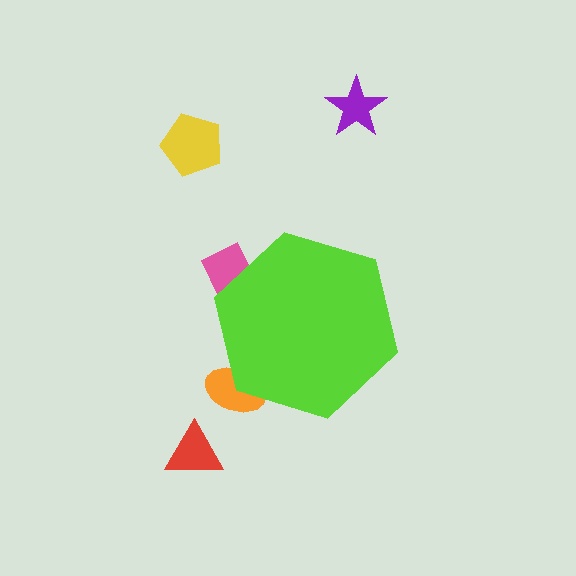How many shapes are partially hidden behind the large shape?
2 shapes are partially hidden.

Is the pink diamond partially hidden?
Yes, the pink diamond is partially hidden behind the lime hexagon.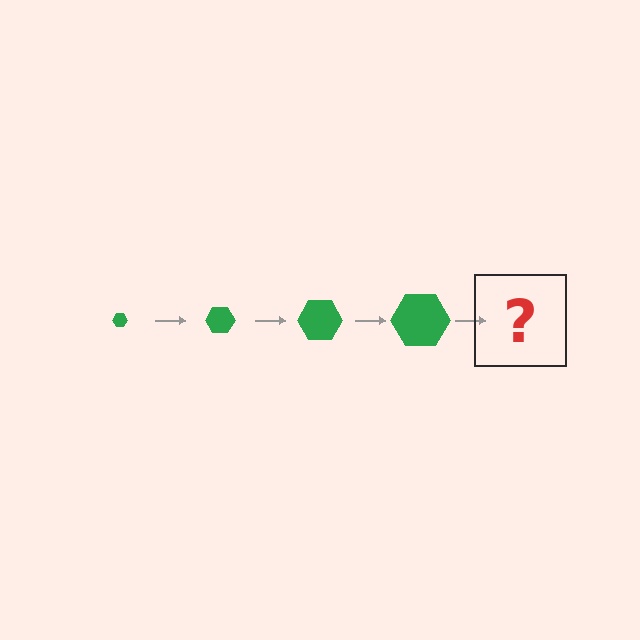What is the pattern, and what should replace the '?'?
The pattern is that the hexagon gets progressively larger each step. The '?' should be a green hexagon, larger than the previous one.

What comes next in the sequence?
The next element should be a green hexagon, larger than the previous one.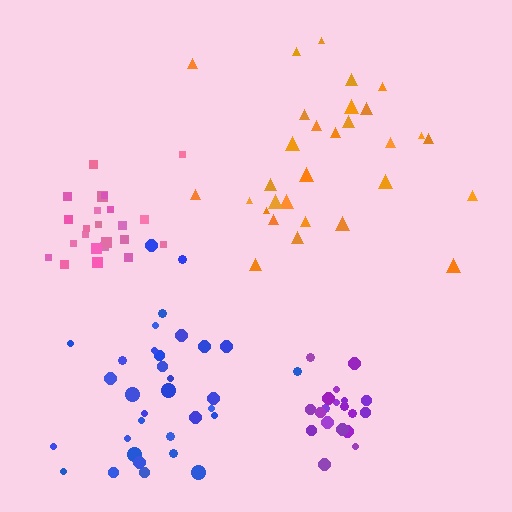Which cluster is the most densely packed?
Purple.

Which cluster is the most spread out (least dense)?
Orange.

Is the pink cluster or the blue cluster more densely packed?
Pink.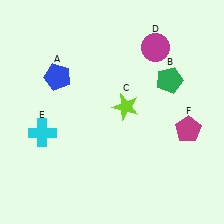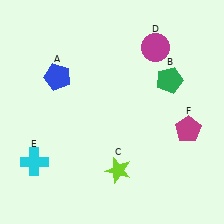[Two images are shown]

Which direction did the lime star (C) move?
The lime star (C) moved down.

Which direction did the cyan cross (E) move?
The cyan cross (E) moved down.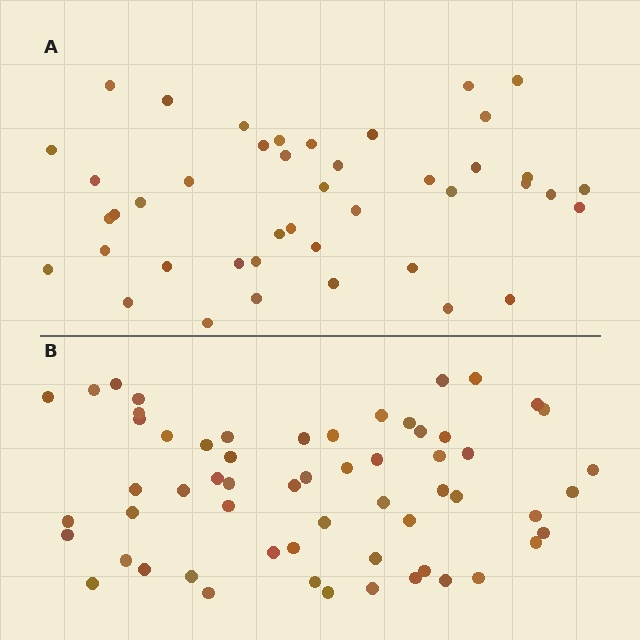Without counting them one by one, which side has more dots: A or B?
Region B (the bottom region) has more dots.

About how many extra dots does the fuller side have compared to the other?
Region B has approximately 15 more dots than region A.